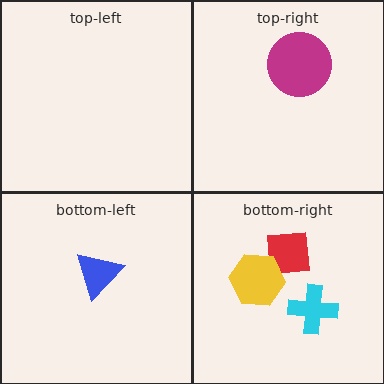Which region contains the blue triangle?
The bottom-left region.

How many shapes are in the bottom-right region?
3.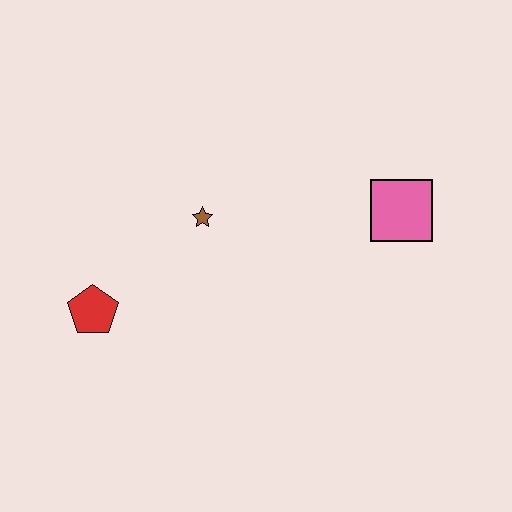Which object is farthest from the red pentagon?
The pink square is farthest from the red pentagon.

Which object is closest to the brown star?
The red pentagon is closest to the brown star.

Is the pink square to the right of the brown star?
Yes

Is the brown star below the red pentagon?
No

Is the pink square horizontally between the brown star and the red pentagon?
No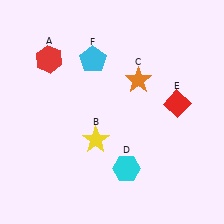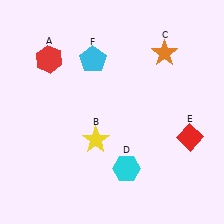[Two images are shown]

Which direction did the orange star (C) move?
The orange star (C) moved up.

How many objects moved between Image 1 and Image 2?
2 objects moved between the two images.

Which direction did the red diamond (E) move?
The red diamond (E) moved down.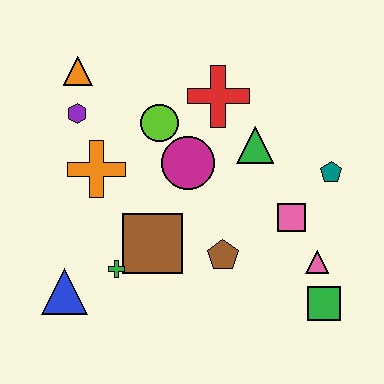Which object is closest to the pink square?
The pink triangle is closest to the pink square.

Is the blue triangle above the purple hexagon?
No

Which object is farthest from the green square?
The orange triangle is farthest from the green square.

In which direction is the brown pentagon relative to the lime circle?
The brown pentagon is below the lime circle.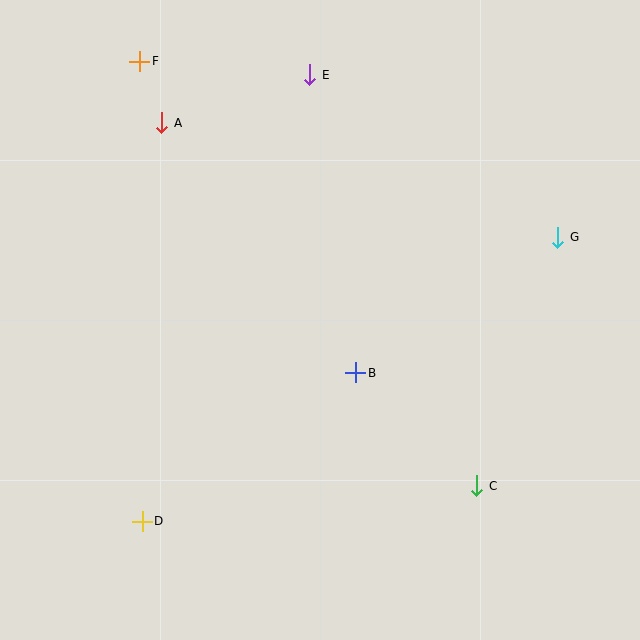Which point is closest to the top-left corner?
Point F is closest to the top-left corner.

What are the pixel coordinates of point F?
Point F is at (140, 61).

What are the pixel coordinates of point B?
Point B is at (356, 373).